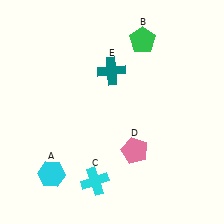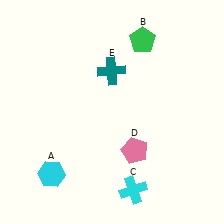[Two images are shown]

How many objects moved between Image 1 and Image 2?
1 object moved between the two images.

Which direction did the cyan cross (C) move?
The cyan cross (C) moved right.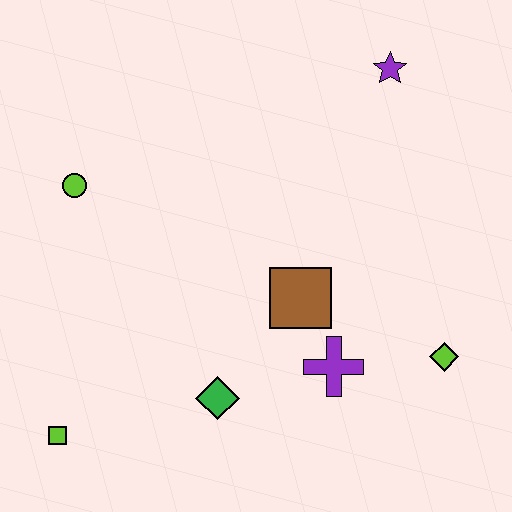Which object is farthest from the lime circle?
The lime diamond is farthest from the lime circle.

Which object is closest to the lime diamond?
The purple cross is closest to the lime diamond.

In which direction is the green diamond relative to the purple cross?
The green diamond is to the left of the purple cross.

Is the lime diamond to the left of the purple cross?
No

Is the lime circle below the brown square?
No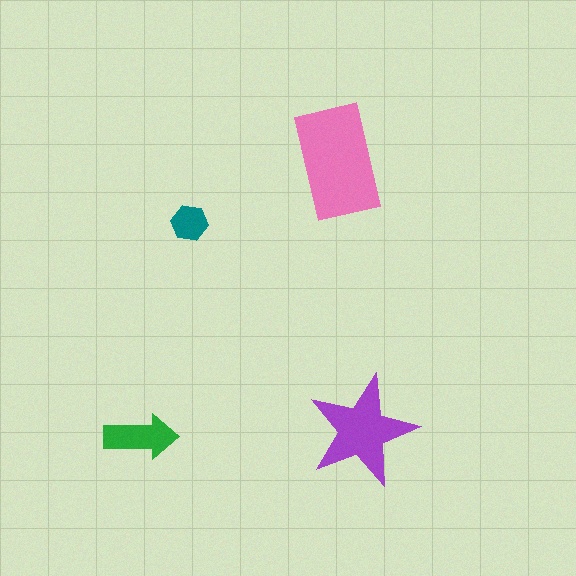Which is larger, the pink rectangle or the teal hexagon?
The pink rectangle.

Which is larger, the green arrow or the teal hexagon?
The green arrow.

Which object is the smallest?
The teal hexagon.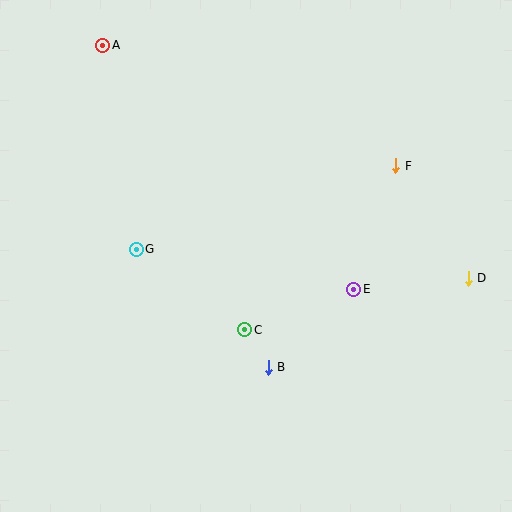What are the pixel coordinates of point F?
Point F is at (396, 166).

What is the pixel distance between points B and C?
The distance between B and C is 44 pixels.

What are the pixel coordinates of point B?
Point B is at (268, 367).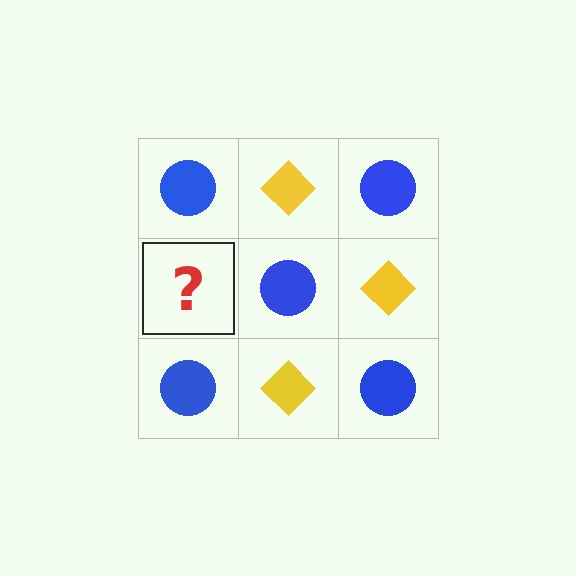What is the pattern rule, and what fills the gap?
The rule is that it alternates blue circle and yellow diamond in a checkerboard pattern. The gap should be filled with a yellow diamond.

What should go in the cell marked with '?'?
The missing cell should contain a yellow diamond.